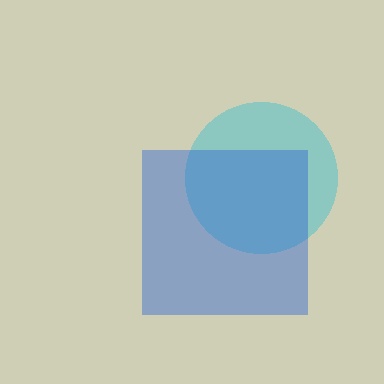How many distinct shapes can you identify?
There are 2 distinct shapes: a cyan circle, a blue square.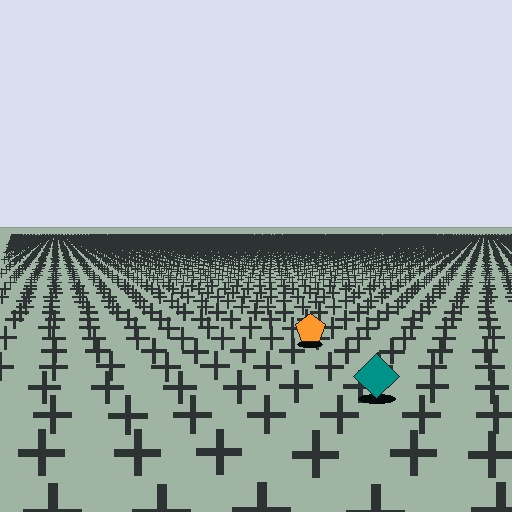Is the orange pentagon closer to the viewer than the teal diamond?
No. The teal diamond is closer — you can tell from the texture gradient: the ground texture is coarser near it.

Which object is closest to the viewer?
The teal diamond is closest. The texture marks near it are larger and more spread out.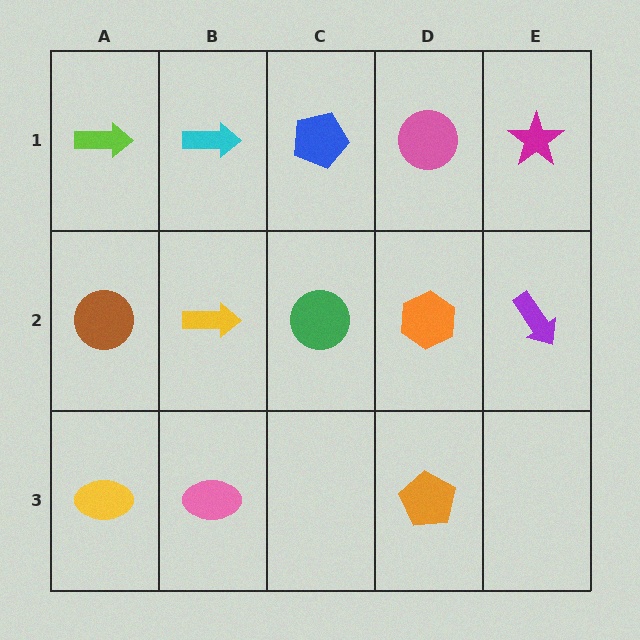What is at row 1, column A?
A lime arrow.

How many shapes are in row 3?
3 shapes.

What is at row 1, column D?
A pink circle.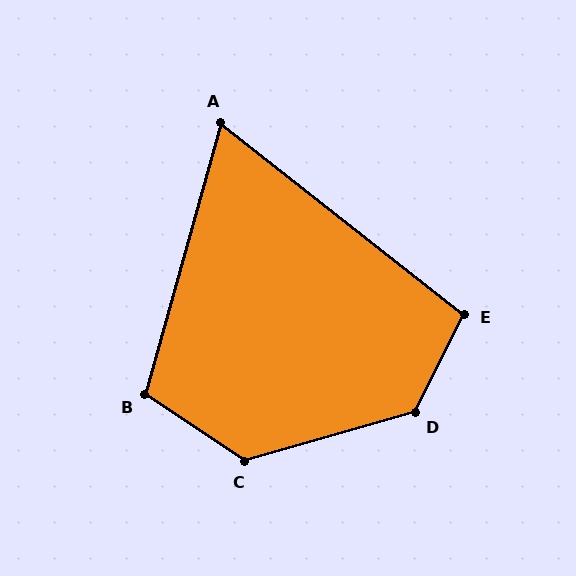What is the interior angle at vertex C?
Approximately 130 degrees (obtuse).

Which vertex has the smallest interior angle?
A, at approximately 67 degrees.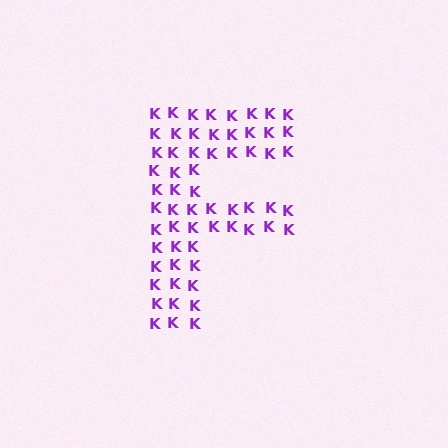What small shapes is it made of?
It is made of small letter K's.